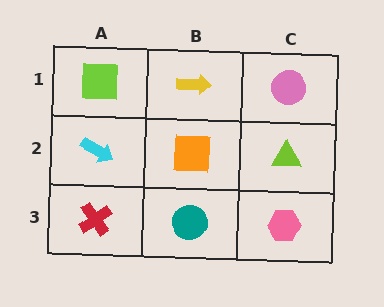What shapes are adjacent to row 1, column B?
An orange square (row 2, column B), a lime square (row 1, column A), a pink circle (row 1, column C).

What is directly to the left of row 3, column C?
A teal circle.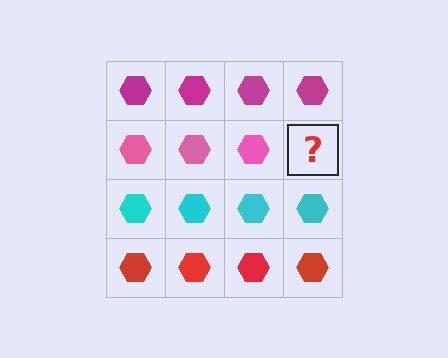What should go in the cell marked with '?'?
The missing cell should contain a pink hexagon.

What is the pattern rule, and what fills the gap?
The rule is that each row has a consistent color. The gap should be filled with a pink hexagon.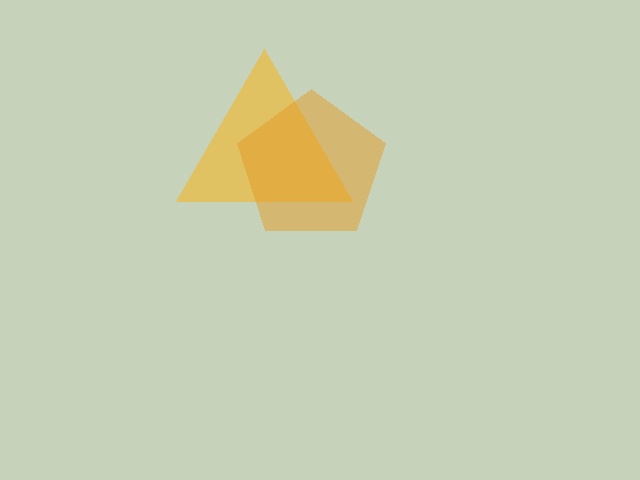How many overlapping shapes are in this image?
There are 2 overlapping shapes in the image.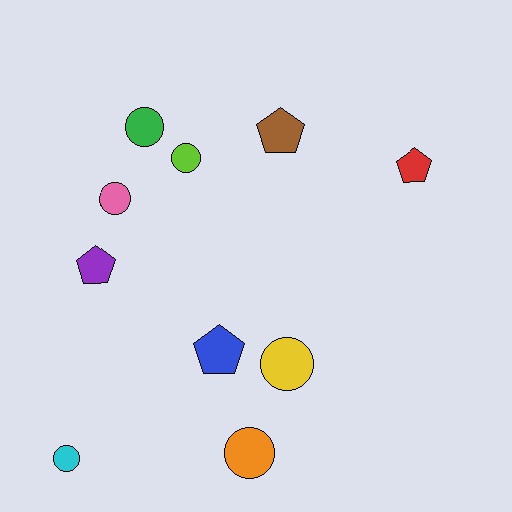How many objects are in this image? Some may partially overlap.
There are 10 objects.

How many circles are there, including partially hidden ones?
There are 6 circles.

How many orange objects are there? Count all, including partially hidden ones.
There is 1 orange object.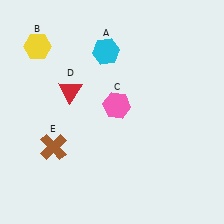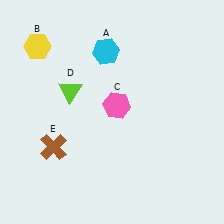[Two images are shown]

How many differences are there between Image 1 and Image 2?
There is 1 difference between the two images.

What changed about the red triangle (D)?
In Image 1, D is red. In Image 2, it changed to lime.